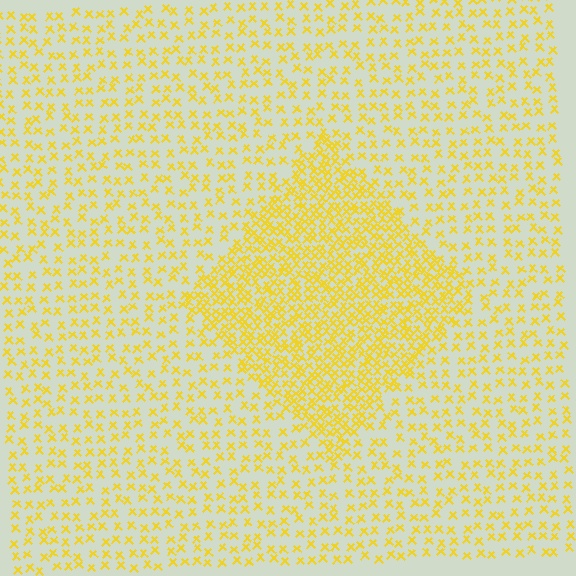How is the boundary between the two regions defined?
The boundary is defined by a change in element density (approximately 2.3x ratio). All elements are the same color, size, and shape.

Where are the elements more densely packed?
The elements are more densely packed inside the diamond boundary.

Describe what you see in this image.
The image contains small yellow elements arranged at two different densities. A diamond-shaped region is visible where the elements are more densely packed than the surrounding area.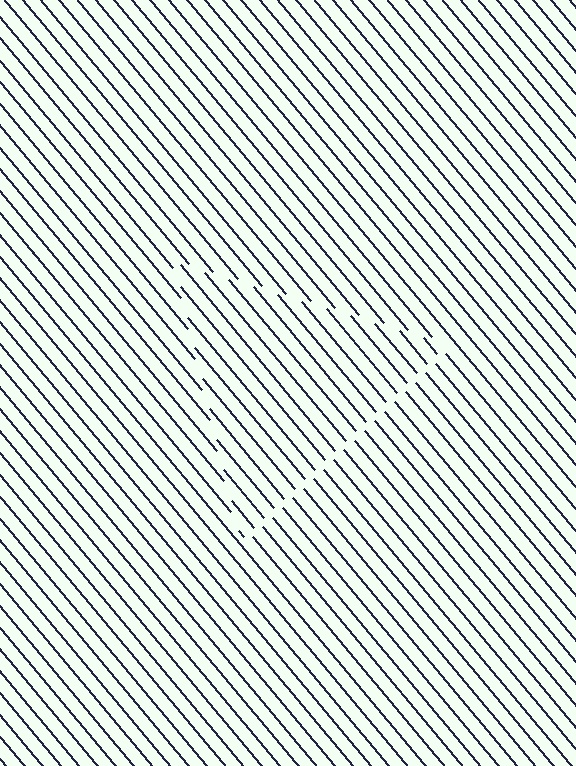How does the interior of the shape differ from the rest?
The interior of the shape contains the same grating, shifted by half a period — the contour is defined by the phase discontinuity where line-ends from the inner and outer gratings abut.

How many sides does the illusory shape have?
3 sides — the line-ends trace a triangle.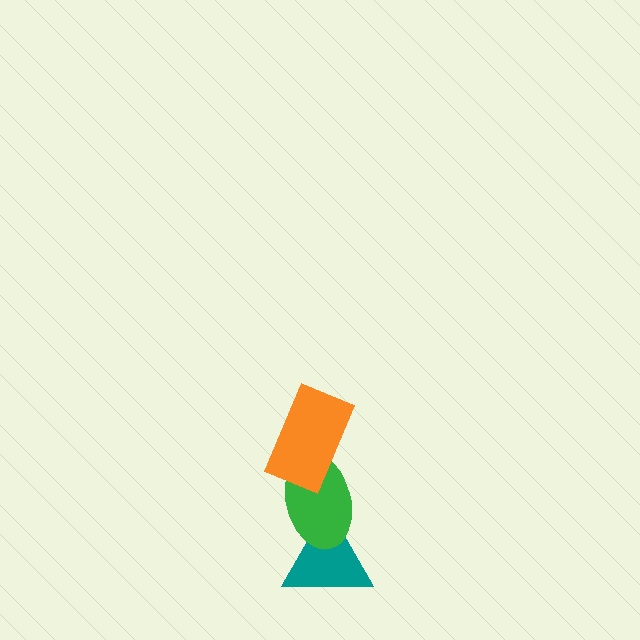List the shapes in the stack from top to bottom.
From top to bottom: the orange rectangle, the green ellipse, the teal triangle.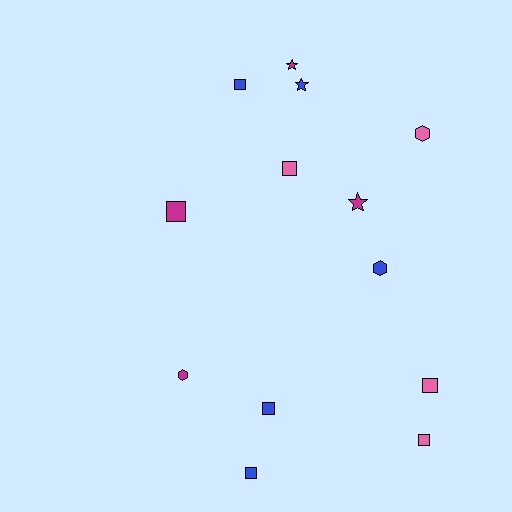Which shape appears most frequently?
Square, with 7 objects.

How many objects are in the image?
There are 13 objects.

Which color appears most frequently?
Blue, with 5 objects.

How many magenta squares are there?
There is 1 magenta square.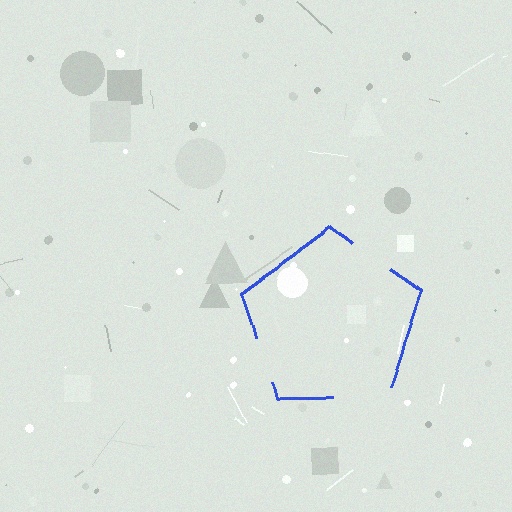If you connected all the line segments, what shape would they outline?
They would outline a pentagon.